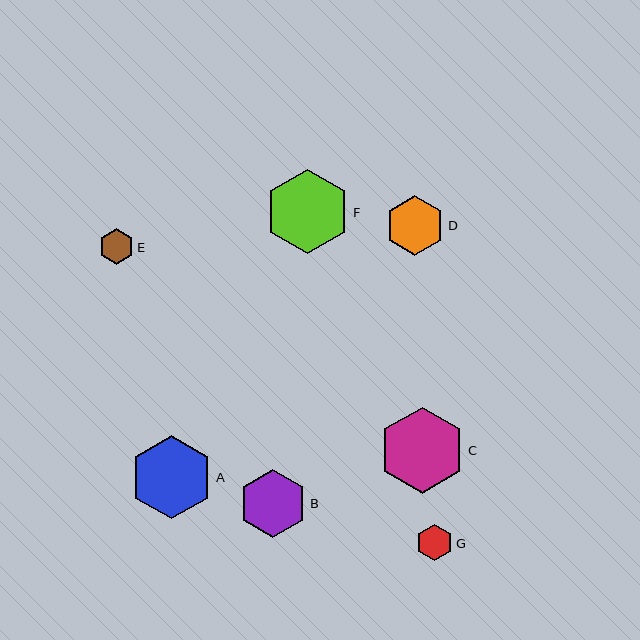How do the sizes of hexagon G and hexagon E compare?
Hexagon G and hexagon E are approximately the same size.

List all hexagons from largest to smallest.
From largest to smallest: C, F, A, B, D, G, E.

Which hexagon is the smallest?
Hexagon E is the smallest with a size of approximately 35 pixels.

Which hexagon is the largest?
Hexagon C is the largest with a size of approximately 86 pixels.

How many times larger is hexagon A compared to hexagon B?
Hexagon A is approximately 1.2 times the size of hexagon B.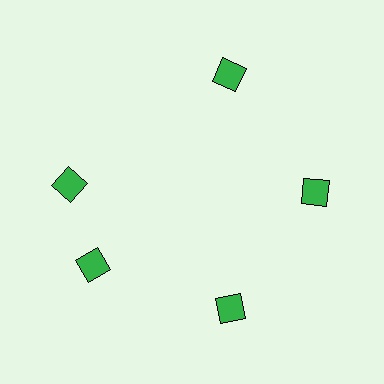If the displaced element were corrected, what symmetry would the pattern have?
It would have 5-fold rotational symmetry — the pattern would map onto itself every 72 degrees.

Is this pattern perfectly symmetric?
No. The 5 green diamonds are arranged in a ring, but one element near the 10 o'clock position is rotated out of alignment along the ring, breaking the 5-fold rotational symmetry.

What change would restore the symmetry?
The symmetry would be restored by rotating it back into even spacing with its neighbors so that all 5 diamonds sit at equal angles and equal distance from the center.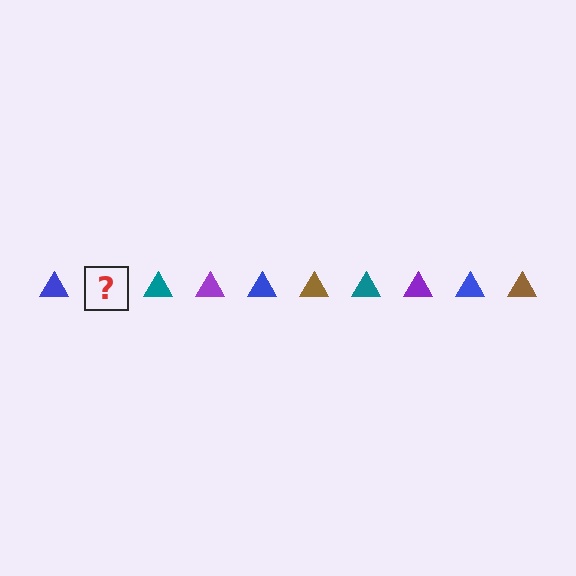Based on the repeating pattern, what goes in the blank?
The blank should be a brown triangle.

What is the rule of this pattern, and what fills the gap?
The rule is that the pattern cycles through blue, brown, teal, purple triangles. The gap should be filled with a brown triangle.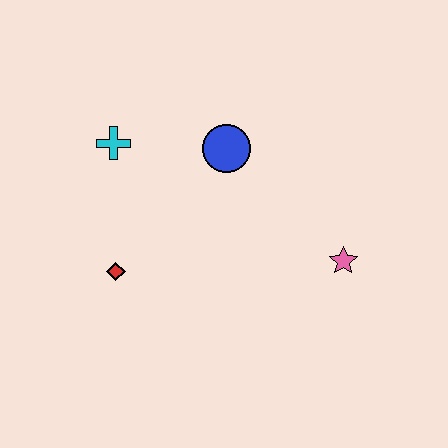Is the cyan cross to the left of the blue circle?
Yes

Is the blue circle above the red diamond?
Yes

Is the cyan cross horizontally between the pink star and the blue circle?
No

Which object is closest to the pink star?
The blue circle is closest to the pink star.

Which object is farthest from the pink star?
The cyan cross is farthest from the pink star.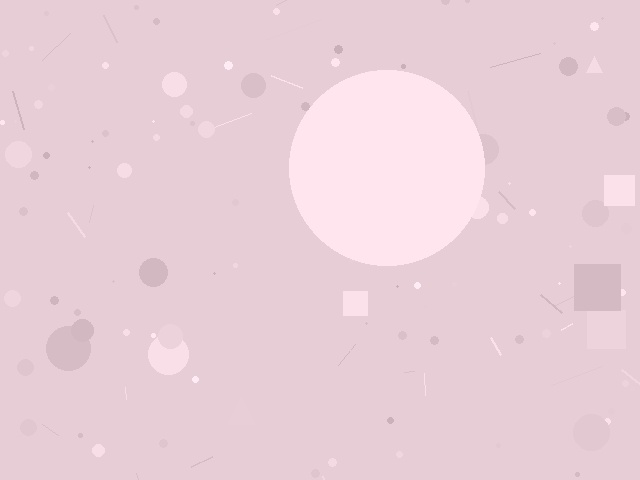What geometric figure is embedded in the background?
A circle is embedded in the background.